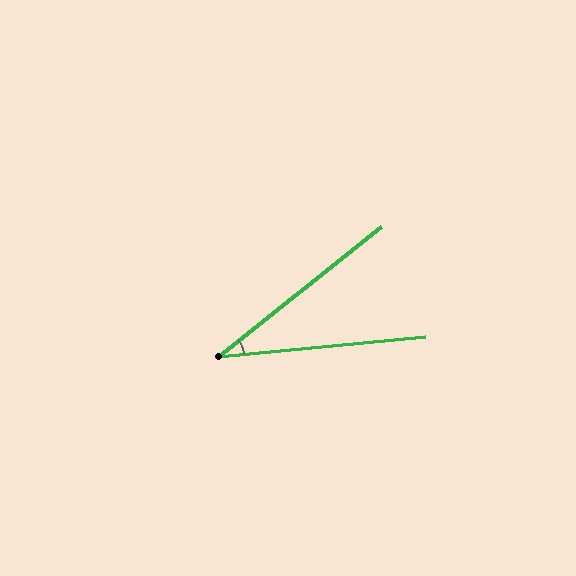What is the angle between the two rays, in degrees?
Approximately 33 degrees.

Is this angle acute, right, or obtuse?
It is acute.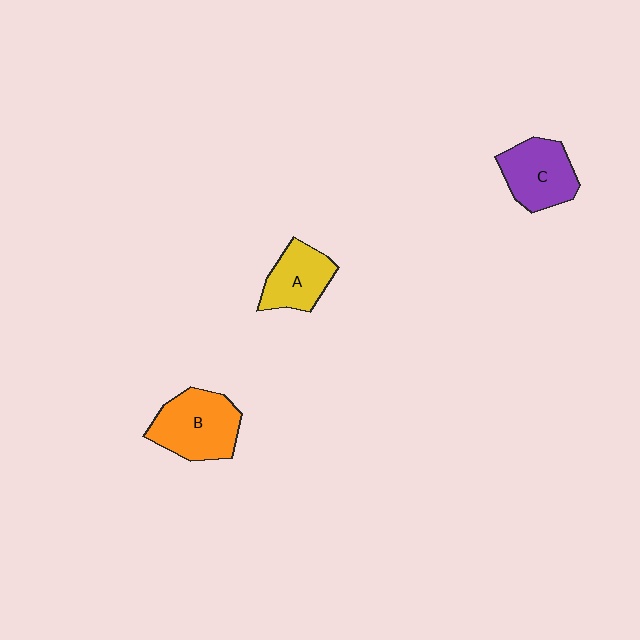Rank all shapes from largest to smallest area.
From largest to smallest: B (orange), C (purple), A (yellow).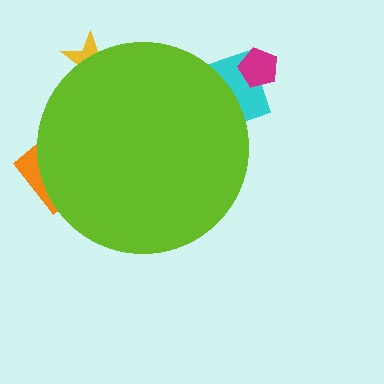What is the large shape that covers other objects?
A lime circle.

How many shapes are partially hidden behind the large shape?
3 shapes are partially hidden.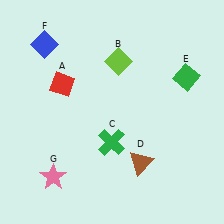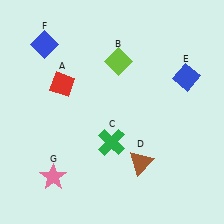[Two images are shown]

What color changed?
The diamond (E) changed from green in Image 1 to blue in Image 2.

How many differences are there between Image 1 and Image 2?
There is 1 difference between the two images.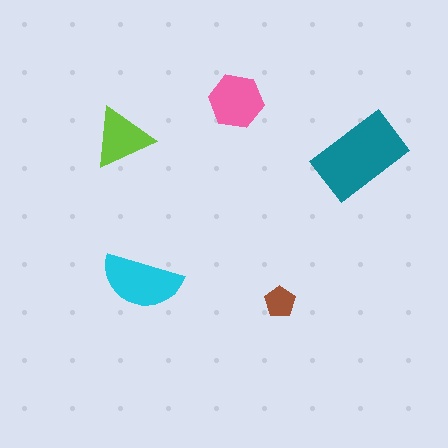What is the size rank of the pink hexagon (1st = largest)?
3rd.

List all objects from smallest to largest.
The brown pentagon, the lime triangle, the pink hexagon, the cyan semicircle, the teal rectangle.